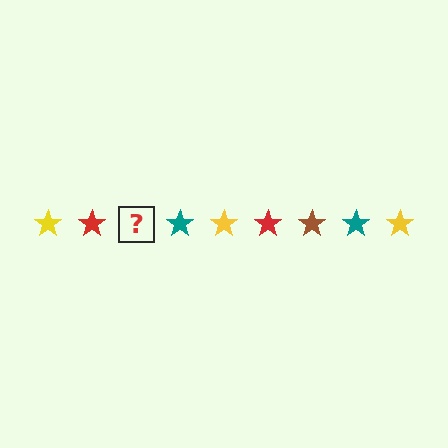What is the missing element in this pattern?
The missing element is a brown star.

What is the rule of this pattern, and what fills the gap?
The rule is that the pattern cycles through yellow, red, brown, teal stars. The gap should be filled with a brown star.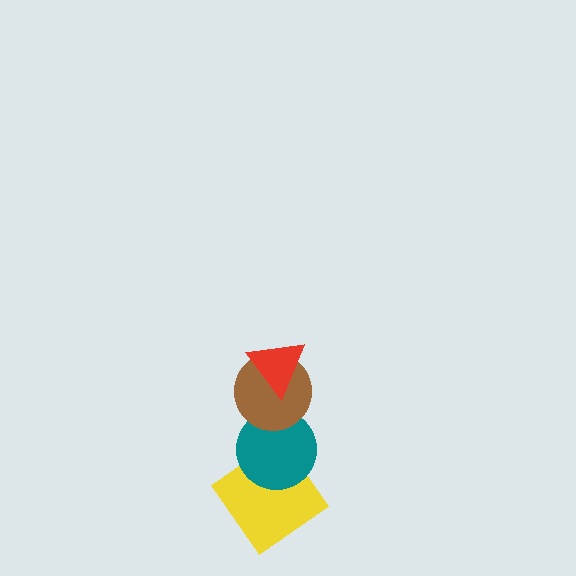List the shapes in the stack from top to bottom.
From top to bottom: the red triangle, the brown circle, the teal circle, the yellow diamond.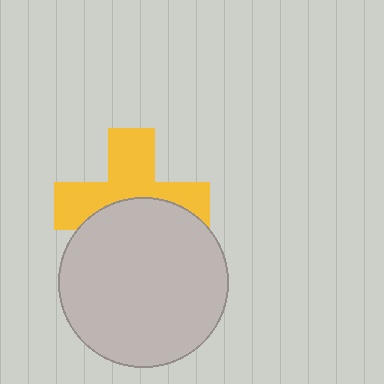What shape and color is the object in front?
The object in front is a light gray circle.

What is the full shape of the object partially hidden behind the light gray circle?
The partially hidden object is a yellow cross.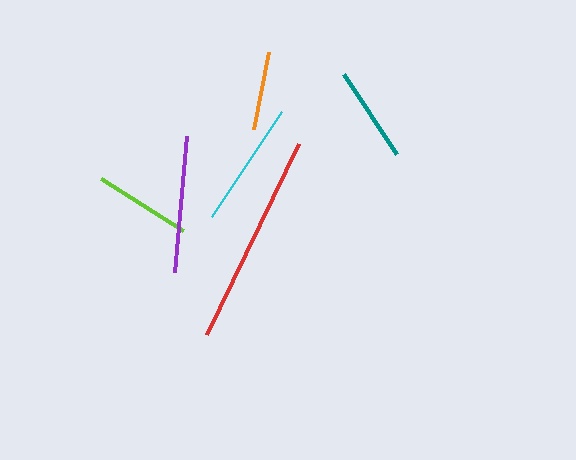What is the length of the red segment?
The red segment is approximately 212 pixels long.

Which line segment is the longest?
The red line is the longest at approximately 212 pixels.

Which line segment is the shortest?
The orange line is the shortest at approximately 78 pixels.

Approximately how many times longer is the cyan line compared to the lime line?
The cyan line is approximately 1.3 times the length of the lime line.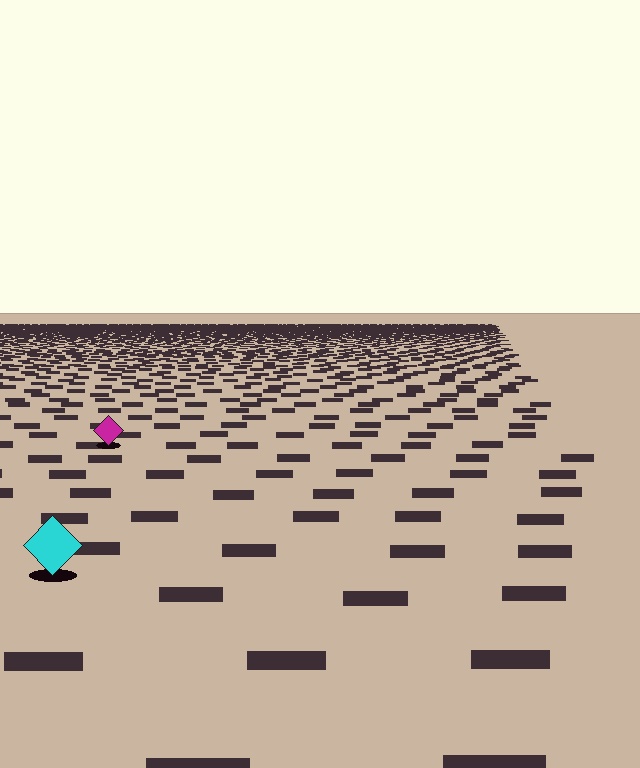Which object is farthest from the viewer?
The magenta diamond is farthest from the viewer. It appears smaller and the ground texture around it is denser.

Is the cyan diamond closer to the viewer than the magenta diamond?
Yes. The cyan diamond is closer — you can tell from the texture gradient: the ground texture is coarser near it.